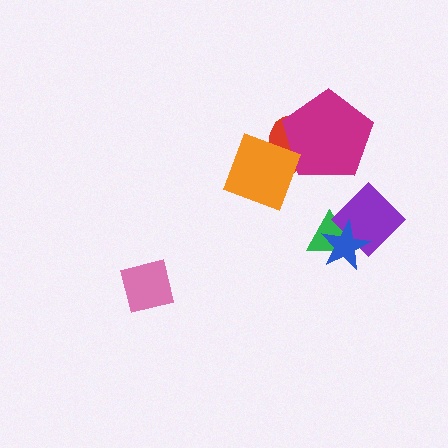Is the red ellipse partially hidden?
Yes, it is partially covered by another shape.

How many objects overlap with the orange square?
1 object overlaps with the orange square.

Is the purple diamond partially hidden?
Yes, it is partially covered by another shape.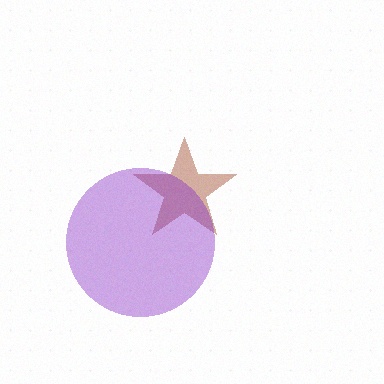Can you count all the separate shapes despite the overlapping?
Yes, there are 2 separate shapes.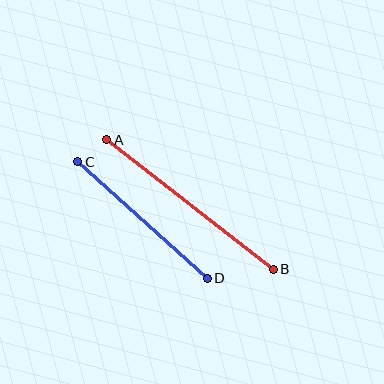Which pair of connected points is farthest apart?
Points A and B are farthest apart.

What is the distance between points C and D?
The distance is approximately 174 pixels.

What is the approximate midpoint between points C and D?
The midpoint is at approximately (143, 220) pixels.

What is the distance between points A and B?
The distance is approximately 211 pixels.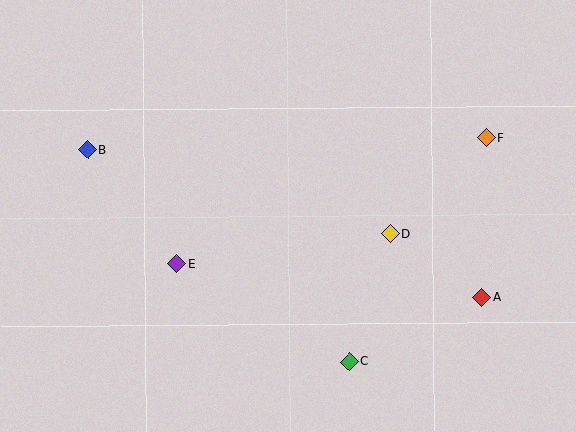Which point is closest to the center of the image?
Point D at (390, 234) is closest to the center.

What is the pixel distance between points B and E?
The distance between B and E is 145 pixels.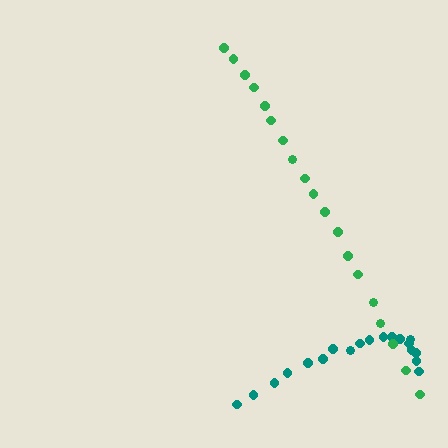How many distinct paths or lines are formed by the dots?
There are 2 distinct paths.